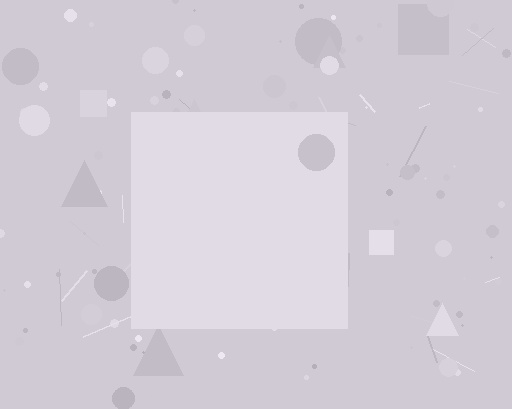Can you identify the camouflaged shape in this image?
The camouflaged shape is a square.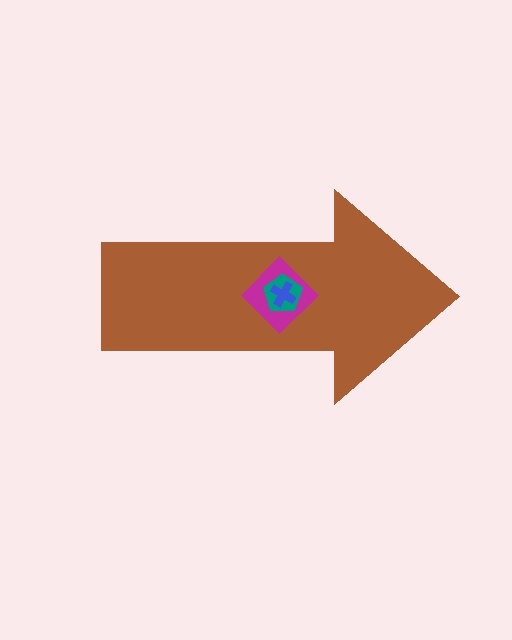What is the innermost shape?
The blue cross.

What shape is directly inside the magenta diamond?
The teal pentagon.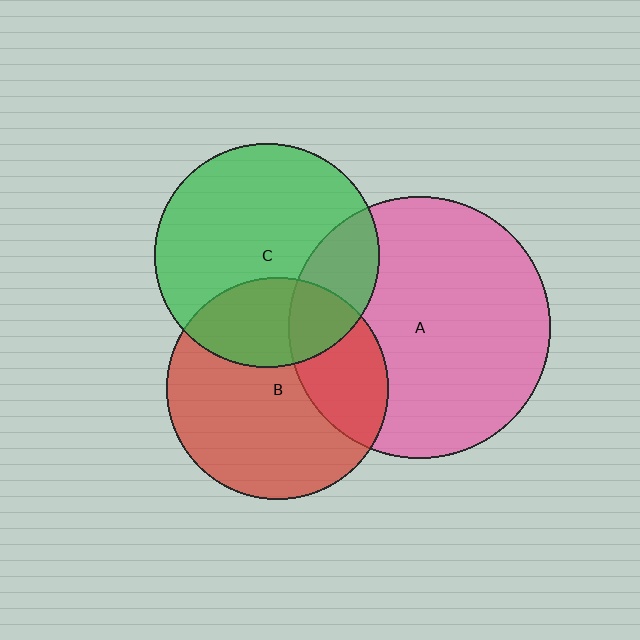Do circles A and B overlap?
Yes.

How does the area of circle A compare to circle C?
Approximately 1.4 times.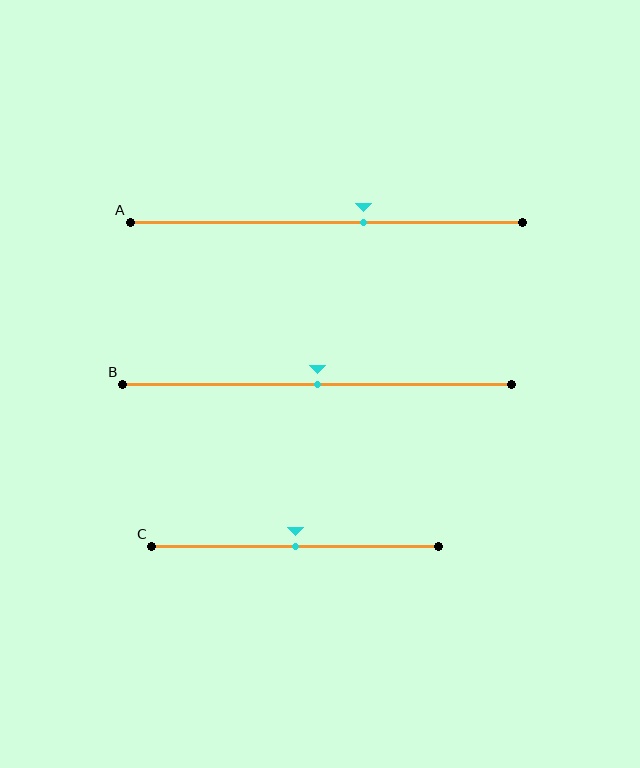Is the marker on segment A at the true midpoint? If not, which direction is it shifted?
No, the marker on segment A is shifted to the right by about 9% of the segment length.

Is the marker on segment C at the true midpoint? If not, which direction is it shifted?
Yes, the marker on segment C is at the true midpoint.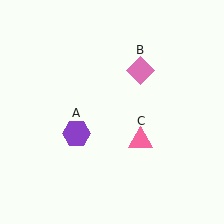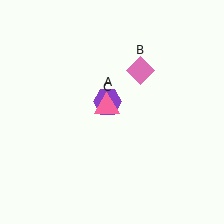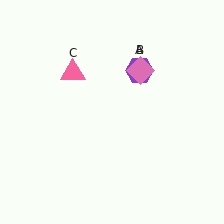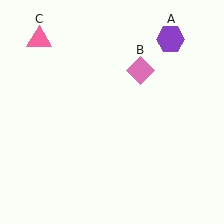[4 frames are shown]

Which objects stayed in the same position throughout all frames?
Pink diamond (object B) remained stationary.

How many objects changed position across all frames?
2 objects changed position: purple hexagon (object A), pink triangle (object C).